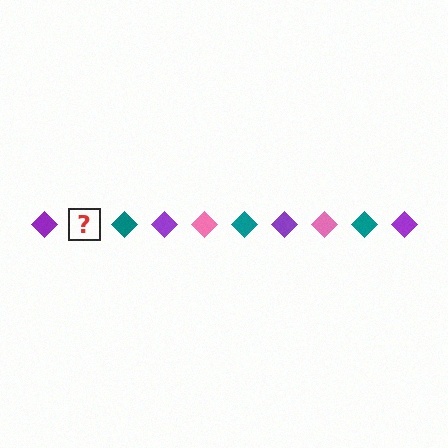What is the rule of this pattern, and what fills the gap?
The rule is that the pattern cycles through purple, pink, teal diamonds. The gap should be filled with a pink diamond.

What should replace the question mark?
The question mark should be replaced with a pink diamond.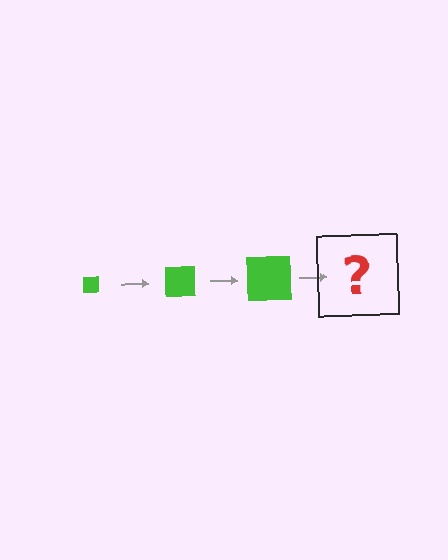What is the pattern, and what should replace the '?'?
The pattern is that the square gets progressively larger each step. The '?' should be a green square, larger than the previous one.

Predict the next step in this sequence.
The next step is a green square, larger than the previous one.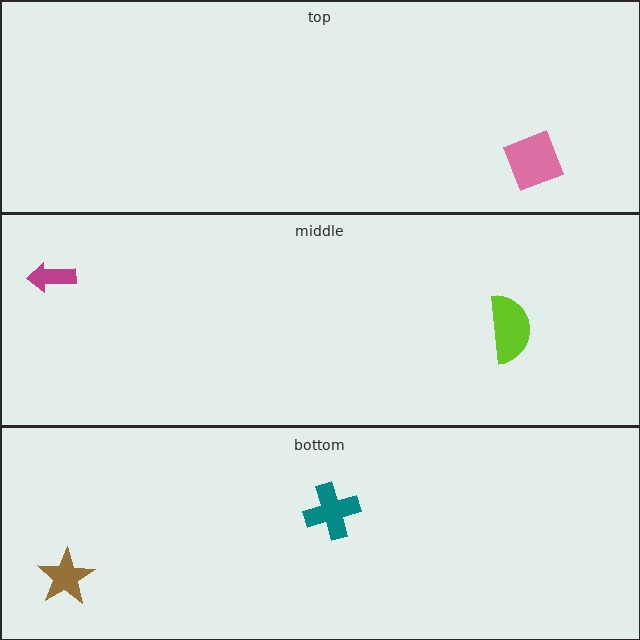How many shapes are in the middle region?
2.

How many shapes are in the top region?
1.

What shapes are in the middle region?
The lime semicircle, the magenta arrow.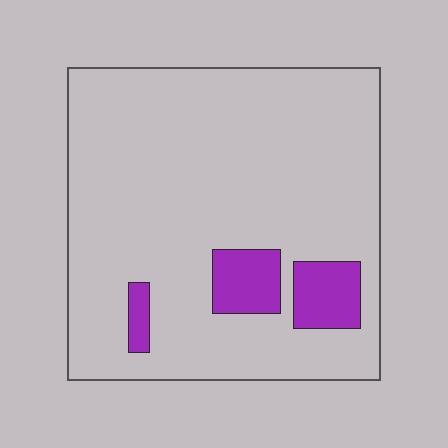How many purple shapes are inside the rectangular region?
3.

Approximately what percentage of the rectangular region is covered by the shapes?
Approximately 10%.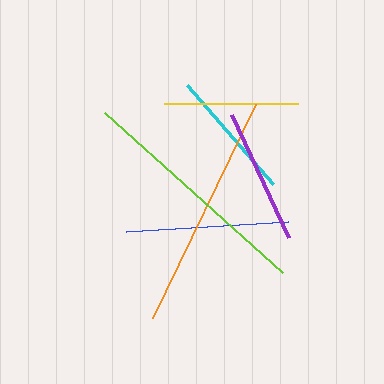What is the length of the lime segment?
The lime segment is approximately 240 pixels long.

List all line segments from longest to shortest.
From longest to shortest: lime, orange, blue, purple, yellow, cyan.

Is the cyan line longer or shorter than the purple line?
The purple line is longer than the cyan line.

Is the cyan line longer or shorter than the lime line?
The lime line is longer than the cyan line.